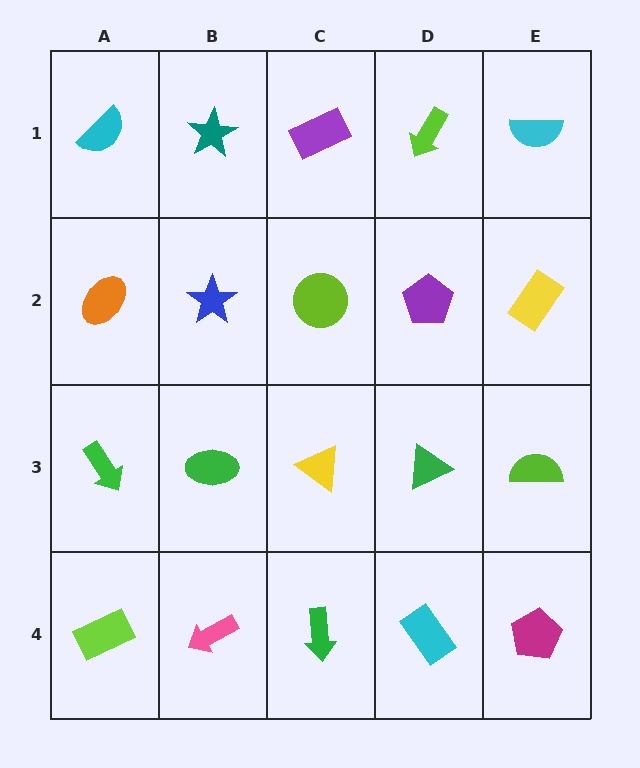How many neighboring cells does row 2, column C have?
4.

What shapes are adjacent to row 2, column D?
A lime arrow (row 1, column D), a green triangle (row 3, column D), a lime circle (row 2, column C), a yellow rectangle (row 2, column E).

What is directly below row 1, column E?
A yellow rectangle.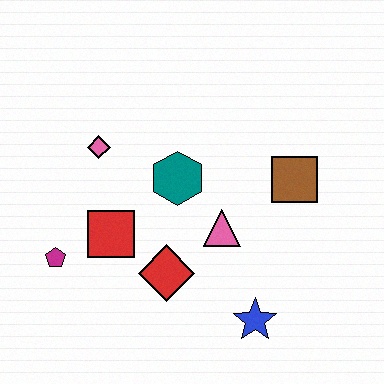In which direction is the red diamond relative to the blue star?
The red diamond is to the left of the blue star.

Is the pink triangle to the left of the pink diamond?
No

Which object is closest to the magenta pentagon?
The red square is closest to the magenta pentagon.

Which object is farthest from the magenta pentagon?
The brown square is farthest from the magenta pentagon.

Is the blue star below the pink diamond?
Yes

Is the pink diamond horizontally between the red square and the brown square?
No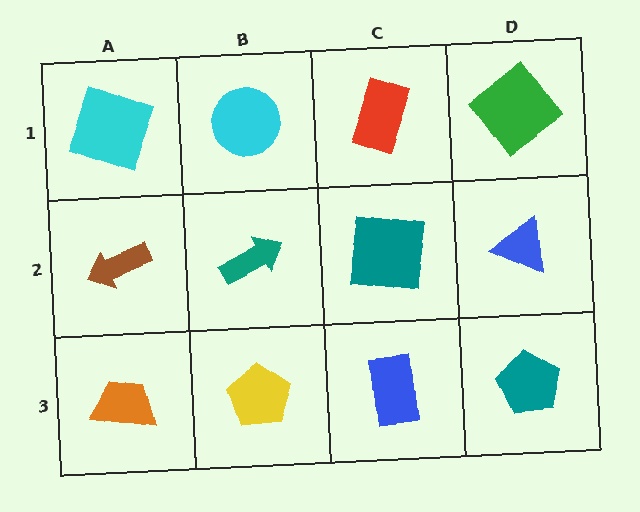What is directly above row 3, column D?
A blue triangle.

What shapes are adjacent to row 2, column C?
A red rectangle (row 1, column C), a blue rectangle (row 3, column C), a teal arrow (row 2, column B), a blue triangle (row 2, column D).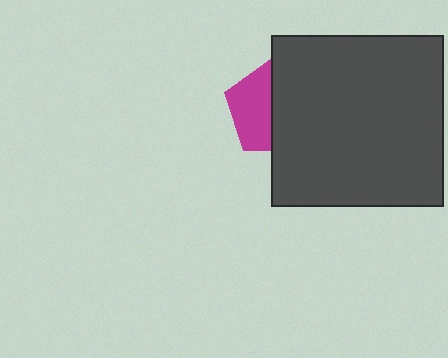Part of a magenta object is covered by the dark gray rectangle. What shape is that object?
It is a pentagon.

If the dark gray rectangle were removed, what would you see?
You would see the complete magenta pentagon.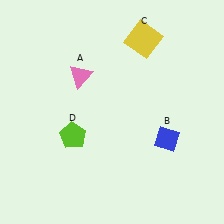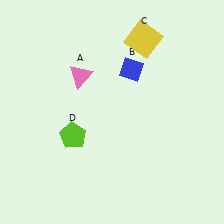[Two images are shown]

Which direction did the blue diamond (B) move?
The blue diamond (B) moved up.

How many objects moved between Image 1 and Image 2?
1 object moved between the two images.